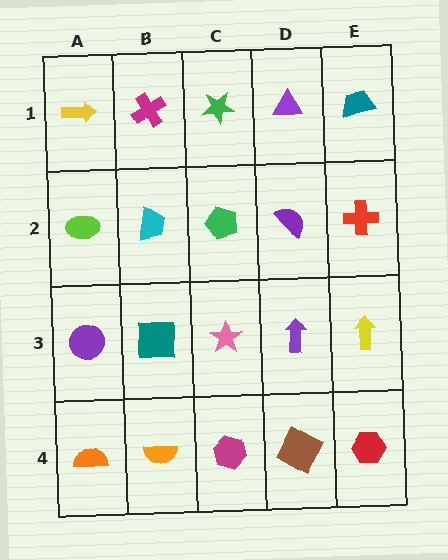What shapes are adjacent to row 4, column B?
A teal square (row 3, column B), an orange semicircle (row 4, column A), a magenta hexagon (row 4, column C).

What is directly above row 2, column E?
A teal trapezoid.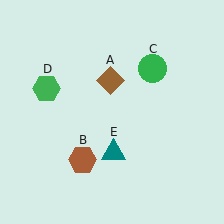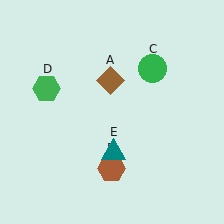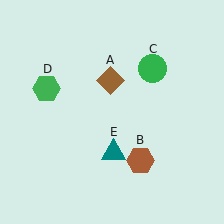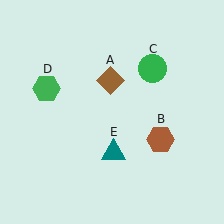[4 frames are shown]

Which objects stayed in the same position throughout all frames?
Brown diamond (object A) and green circle (object C) and green hexagon (object D) and teal triangle (object E) remained stationary.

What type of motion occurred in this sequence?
The brown hexagon (object B) rotated counterclockwise around the center of the scene.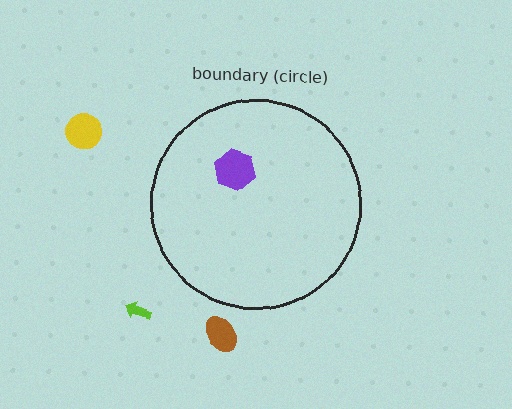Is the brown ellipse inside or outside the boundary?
Outside.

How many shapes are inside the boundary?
1 inside, 3 outside.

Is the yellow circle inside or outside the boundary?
Outside.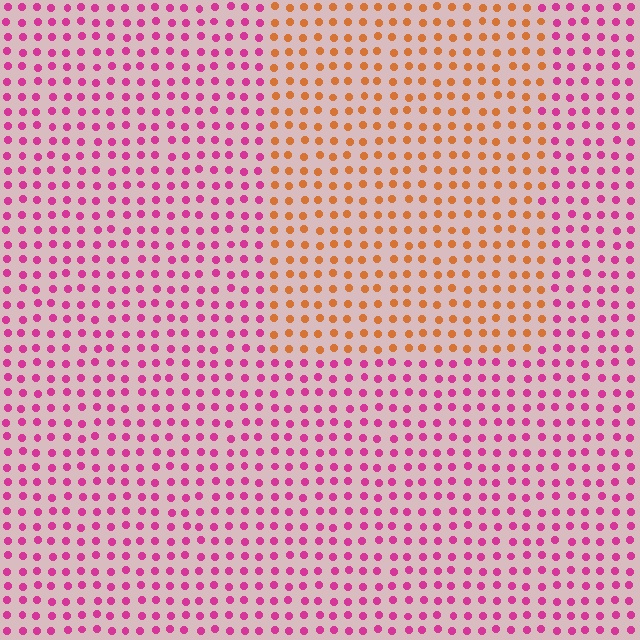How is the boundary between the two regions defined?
The boundary is defined purely by a slight shift in hue (about 61 degrees). Spacing, size, and orientation are identical on both sides.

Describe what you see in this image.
The image is filled with small magenta elements in a uniform arrangement. A rectangle-shaped region is visible where the elements are tinted to a slightly different hue, forming a subtle color boundary.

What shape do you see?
I see a rectangle.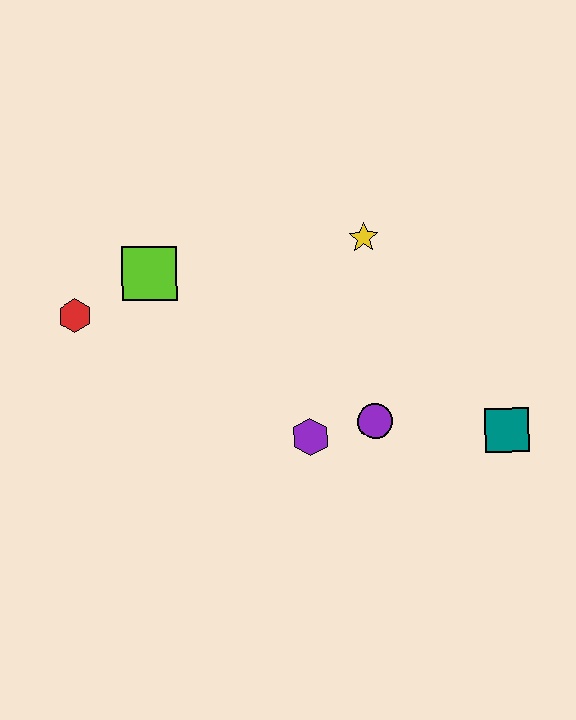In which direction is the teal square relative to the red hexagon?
The teal square is to the right of the red hexagon.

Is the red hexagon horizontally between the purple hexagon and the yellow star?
No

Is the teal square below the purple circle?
Yes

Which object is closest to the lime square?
The red hexagon is closest to the lime square.